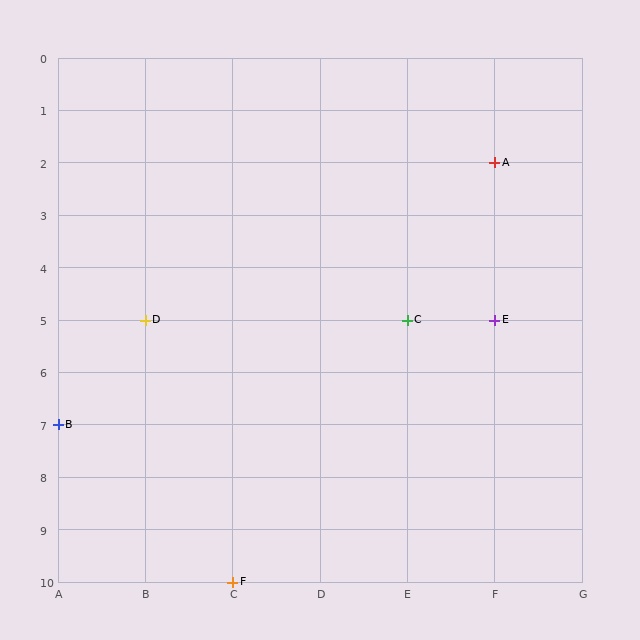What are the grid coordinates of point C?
Point C is at grid coordinates (E, 5).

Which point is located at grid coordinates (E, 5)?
Point C is at (E, 5).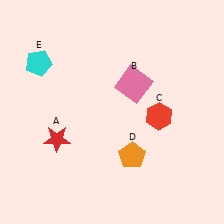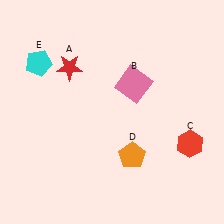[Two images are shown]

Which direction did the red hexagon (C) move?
The red hexagon (C) moved right.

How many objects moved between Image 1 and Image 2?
2 objects moved between the two images.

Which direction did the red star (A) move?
The red star (A) moved up.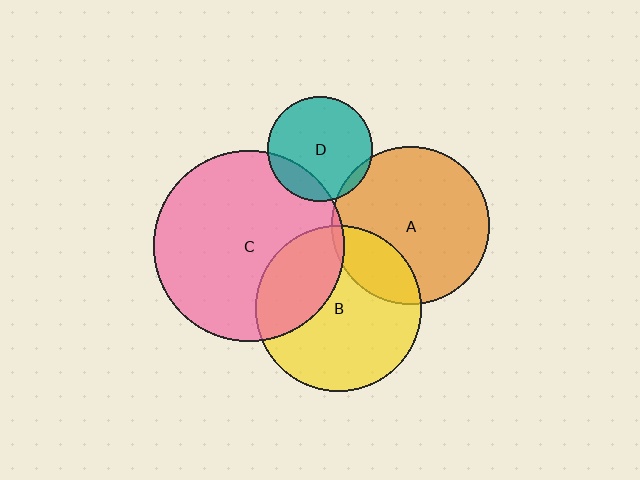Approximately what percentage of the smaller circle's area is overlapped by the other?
Approximately 5%.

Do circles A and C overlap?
Yes.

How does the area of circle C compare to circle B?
Approximately 1.3 times.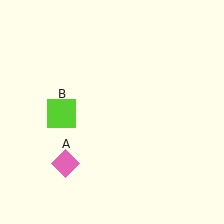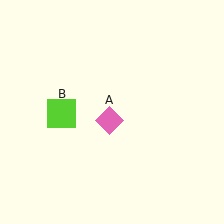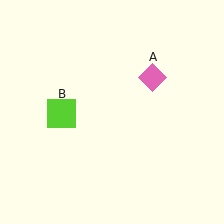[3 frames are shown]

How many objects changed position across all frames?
1 object changed position: pink diamond (object A).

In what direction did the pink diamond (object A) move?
The pink diamond (object A) moved up and to the right.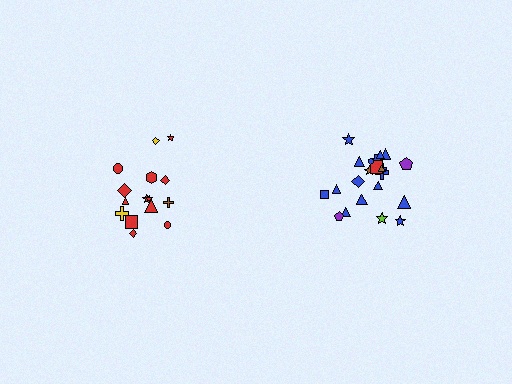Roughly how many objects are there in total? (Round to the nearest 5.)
Roughly 35 objects in total.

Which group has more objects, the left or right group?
The right group.